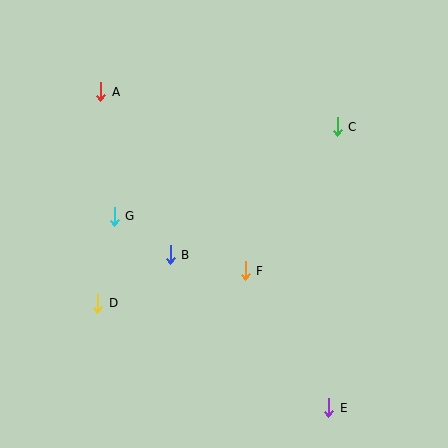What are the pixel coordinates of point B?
Point B is at (170, 255).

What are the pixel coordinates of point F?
Point F is at (245, 271).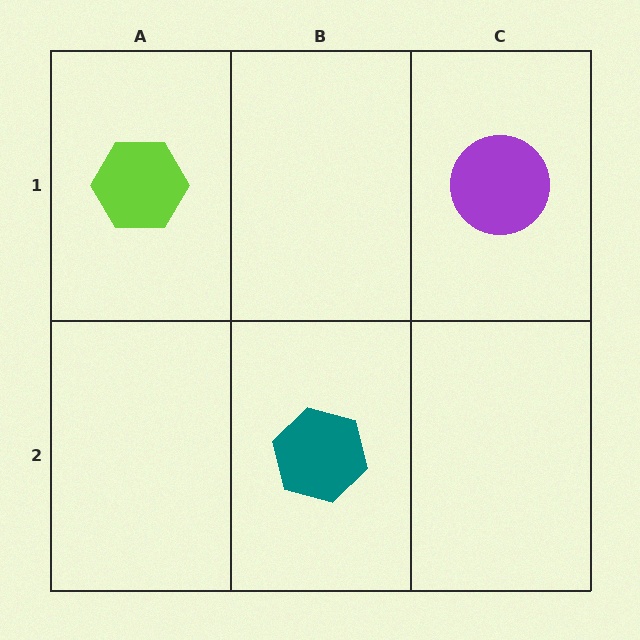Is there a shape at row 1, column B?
No, that cell is empty.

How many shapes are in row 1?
2 shapes.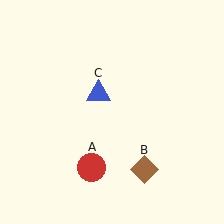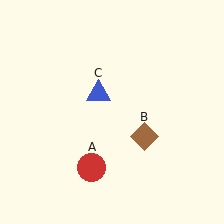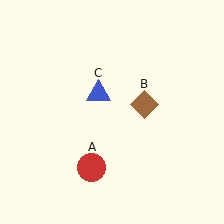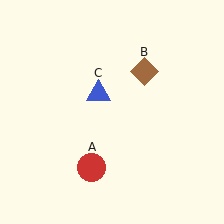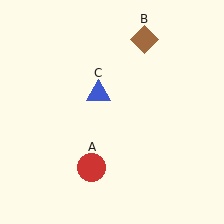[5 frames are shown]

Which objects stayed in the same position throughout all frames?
Red circle (object A) and blue triangle (object C) remained stationary.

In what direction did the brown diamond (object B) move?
The brown diamond (object B) moved up.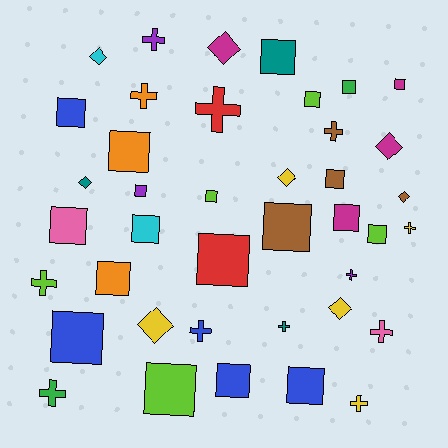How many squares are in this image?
There are 20 squares.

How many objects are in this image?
There are 40 objects.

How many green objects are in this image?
There are 2 green objects.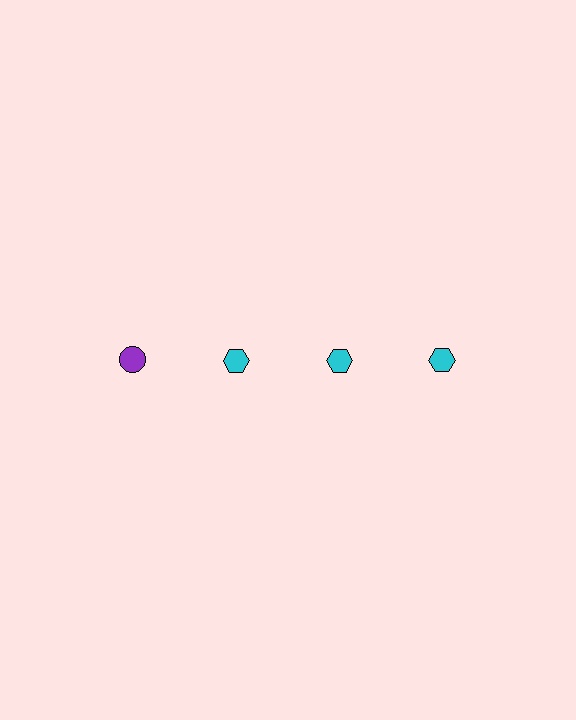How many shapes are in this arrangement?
There are 4 shapes arranged in a grid pattern.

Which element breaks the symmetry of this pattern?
The purple circle in the top row, leftmost column breaks the symmetry. All other shapes are cyan hexagons.